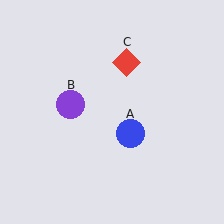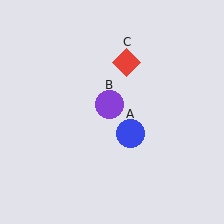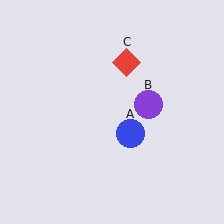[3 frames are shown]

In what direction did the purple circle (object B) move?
The purple circle (object B) moved right.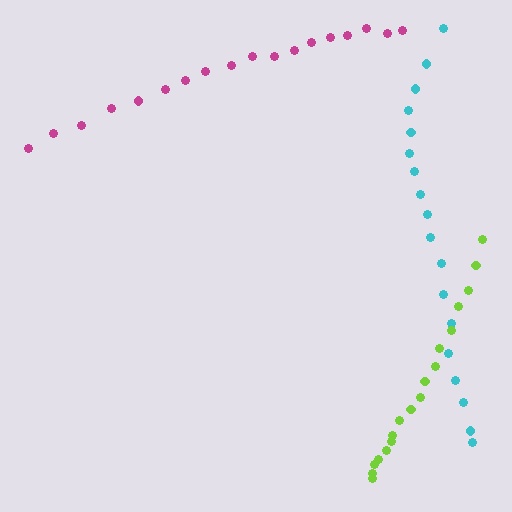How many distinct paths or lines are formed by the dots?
There are 3 distinct paths.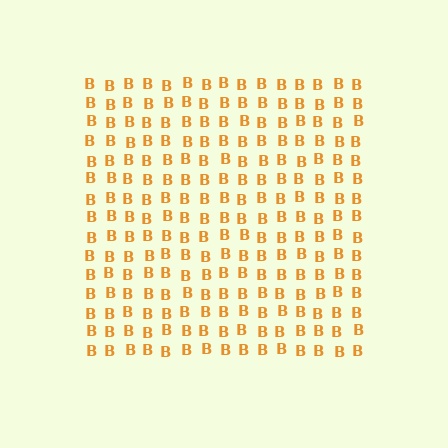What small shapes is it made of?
It is made of small letter B's.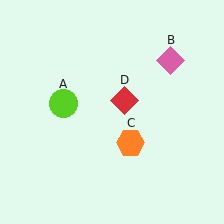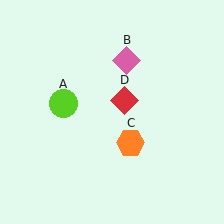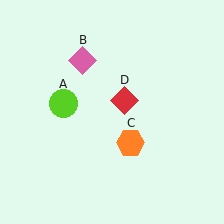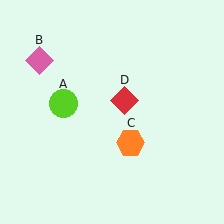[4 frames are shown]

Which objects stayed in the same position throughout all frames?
Lime circle (object A) and orange hexagon (object C) and red diamond (object D) remained stationary.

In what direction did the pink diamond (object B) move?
The pink diamond (object B) moved left.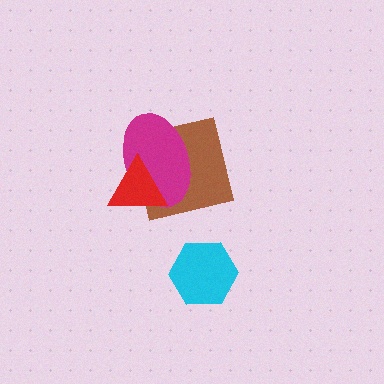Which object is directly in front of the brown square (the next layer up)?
The magenta ellipse is directly in front of the brown square.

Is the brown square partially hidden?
Yes, it is partially covered by another shape.